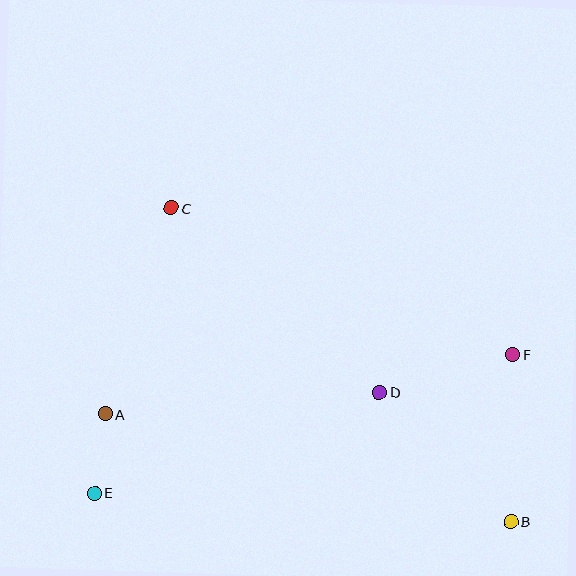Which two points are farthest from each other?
Points B and C are farthest from each other.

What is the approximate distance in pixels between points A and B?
The distance between A and B is approximately 420 pixels.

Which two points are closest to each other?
Points A and E are closest to each other.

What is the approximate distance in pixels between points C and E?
The distance between C and E is approximately 295 pixels.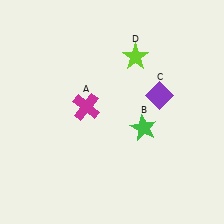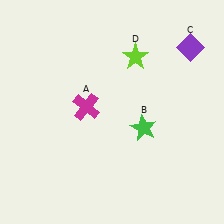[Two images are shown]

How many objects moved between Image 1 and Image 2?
1 object moved between the two images.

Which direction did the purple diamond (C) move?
The purple diamond (C) moved up.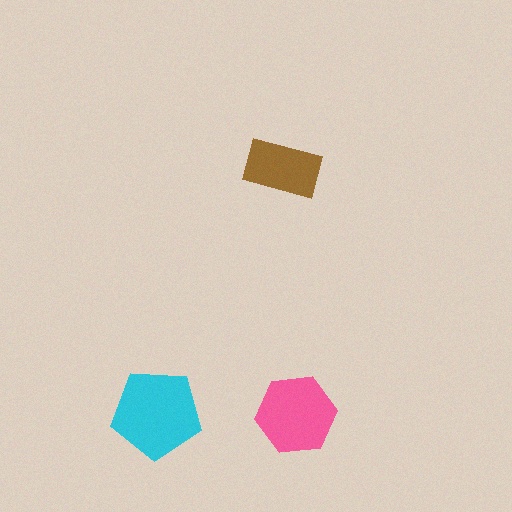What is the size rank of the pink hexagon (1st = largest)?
2nd.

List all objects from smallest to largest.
The brown rectangle, the pink hexagon, the cyan pentagon.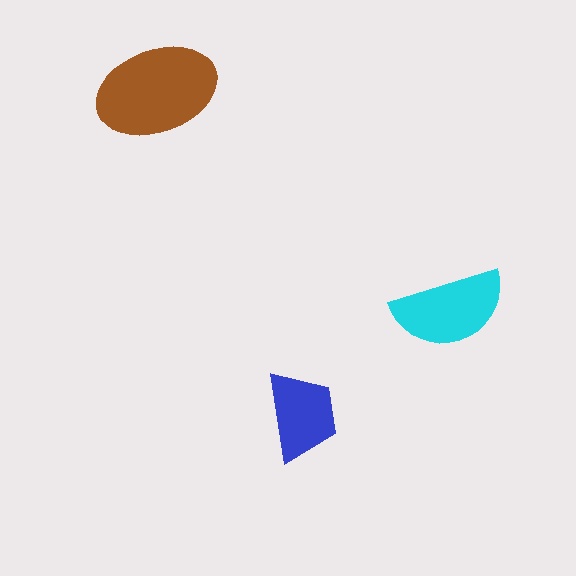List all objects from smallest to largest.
The blue trapezoid, the cyan semicircle, the brown ellipse.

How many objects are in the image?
There are 3 objects in the image.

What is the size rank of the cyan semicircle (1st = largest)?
2nd.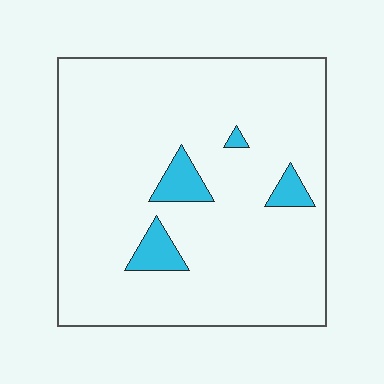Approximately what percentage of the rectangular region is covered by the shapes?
Approximately 5%.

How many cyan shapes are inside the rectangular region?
4.